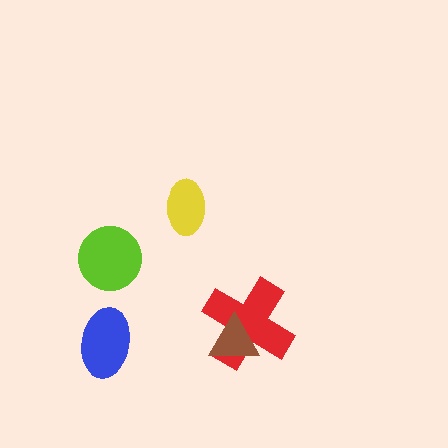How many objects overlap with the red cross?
1 object overlaps with the red cross.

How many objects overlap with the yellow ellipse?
0 objects overlap with the yellow ellipse.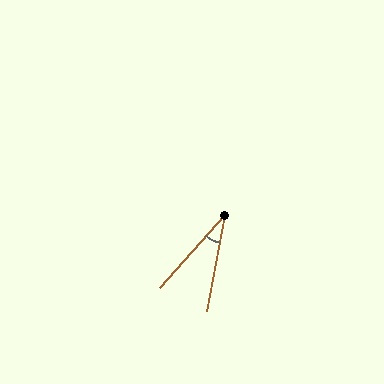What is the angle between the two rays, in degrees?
Approximately 31 degrees.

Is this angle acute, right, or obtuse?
It is acute.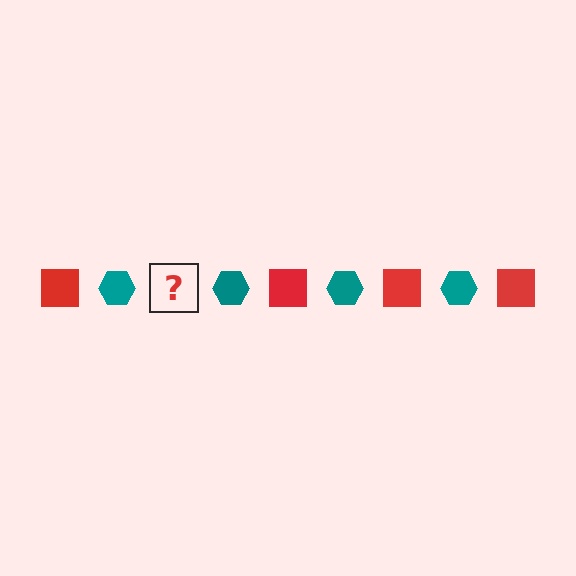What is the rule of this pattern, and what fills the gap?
The rule is that the pattern alternates between red square and teal hexagon. The gap should be filled with a red square.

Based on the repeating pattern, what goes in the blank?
The blank should be a red square.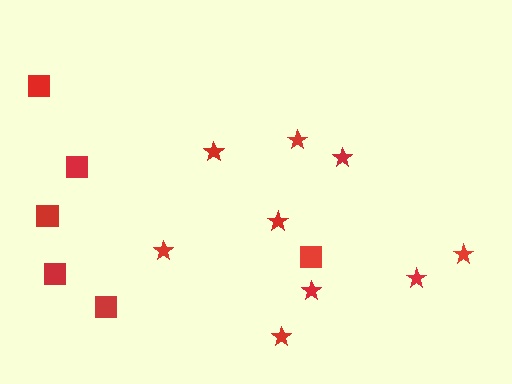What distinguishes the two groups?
There are 2 groups: one group of squares (6) and one group of stars (9).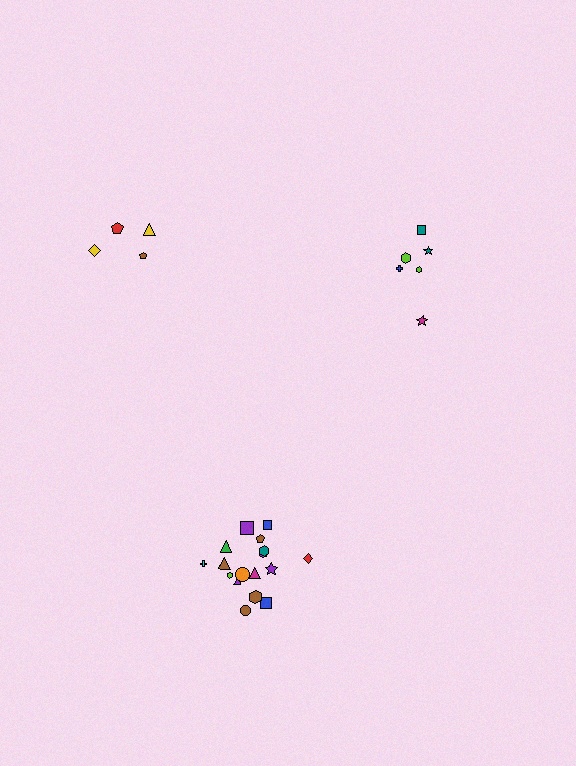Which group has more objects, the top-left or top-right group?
The top-right group.